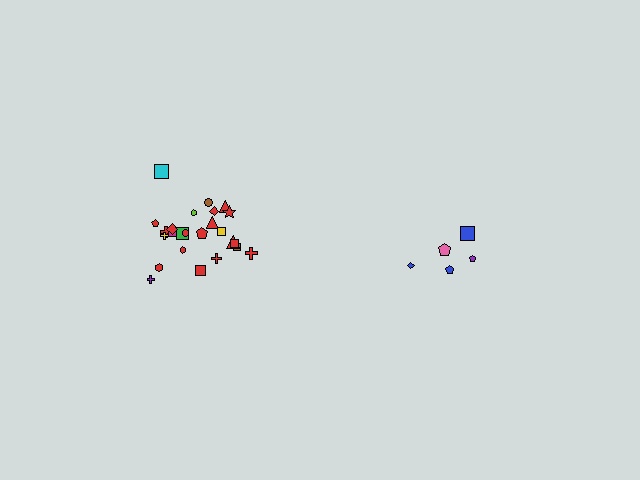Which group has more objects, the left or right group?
The left group.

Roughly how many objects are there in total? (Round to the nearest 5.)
Roughly 30 objects in total.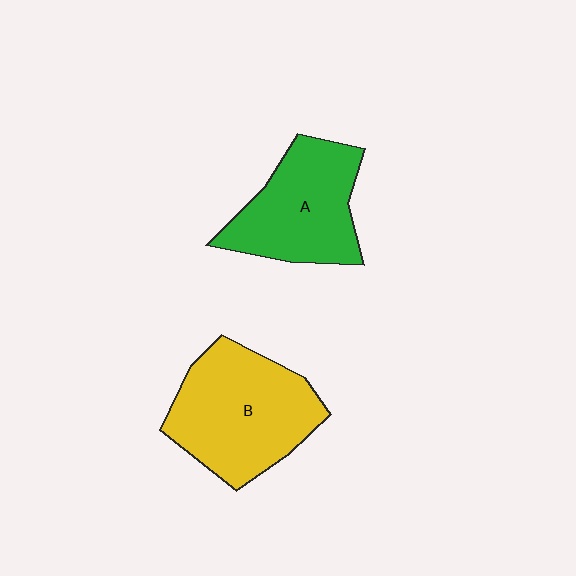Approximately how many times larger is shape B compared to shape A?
Approximately 1.2 times.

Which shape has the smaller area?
Shape A (green).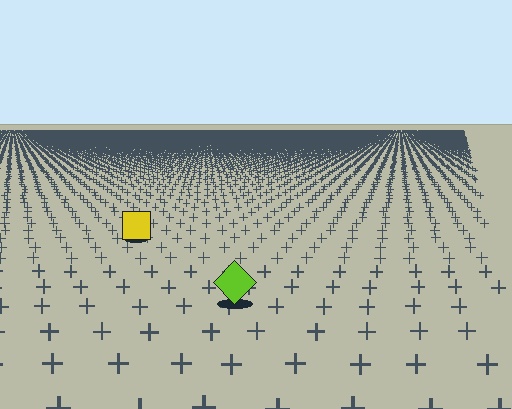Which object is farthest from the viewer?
The yellow square is farthest from the viewer. It appears smaller and the ground texture around it is denser.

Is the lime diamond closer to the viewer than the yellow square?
Yes. The lime diamond is closer — you can tell from the texture gradient: the ground texture is coarser near it.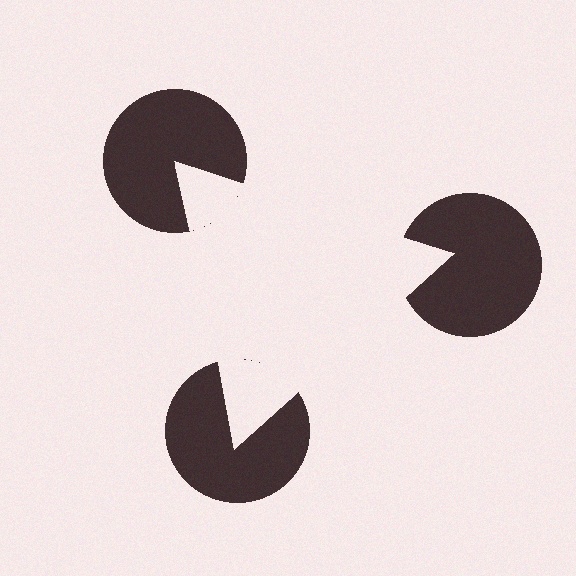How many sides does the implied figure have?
3 sides.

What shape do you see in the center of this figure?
An illusory triangle — its edges are inferred from the aligned wedge cuts in the pac-man discs, not physically drawn.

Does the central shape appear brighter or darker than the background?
It typically appears slightly brighter than the background, even though no actual brightness change is drawn.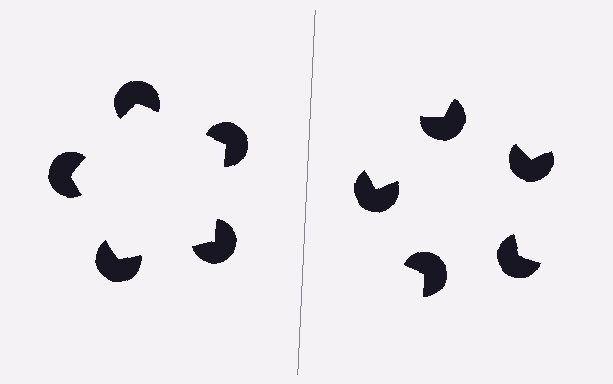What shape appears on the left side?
An illusory pentagon.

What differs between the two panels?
The pac-man discs are positioned identically on both sides; only the wedge orientations differ. On the left they align to a pentagon; on the right they are misaligned.